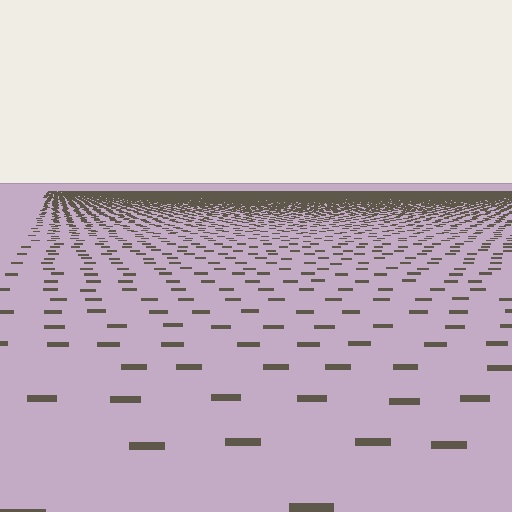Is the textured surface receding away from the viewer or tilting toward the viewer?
The surface is receding away from the viewer. Texture elements get smaller and denser toward the top.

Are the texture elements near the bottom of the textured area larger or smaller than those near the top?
Larger. Near the bottom, elements are closer to the viewer and appear at a bigger on-screen size.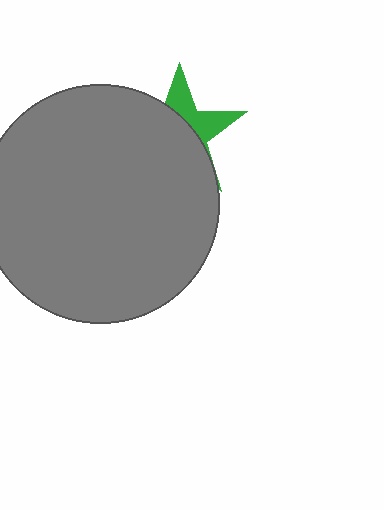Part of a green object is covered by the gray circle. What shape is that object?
It is a star.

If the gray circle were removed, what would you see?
You would see the complete green star.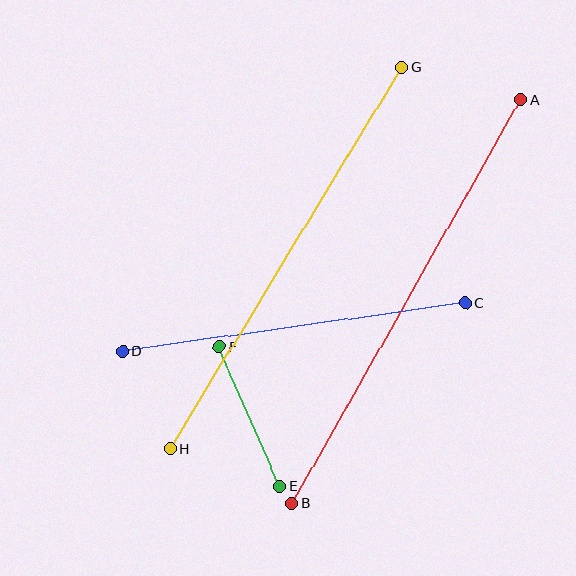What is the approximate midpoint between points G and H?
The midpoint is at approximately (286, 258) pixels.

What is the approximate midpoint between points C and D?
The midpoint is at approximately (294, 327) pixels.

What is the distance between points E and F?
The distance is approximately 152 pixels.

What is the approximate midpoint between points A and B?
The midpoint is at approximately (406, 302) pixels.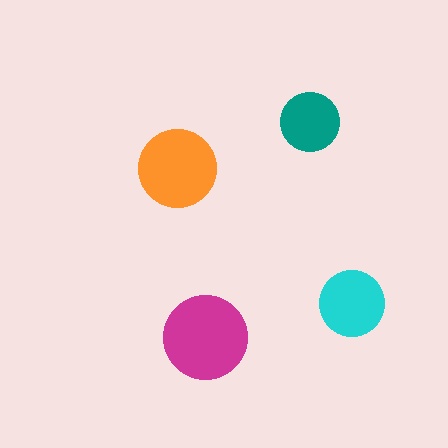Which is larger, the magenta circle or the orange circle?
The magenta one.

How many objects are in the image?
There are 4 objects in the image.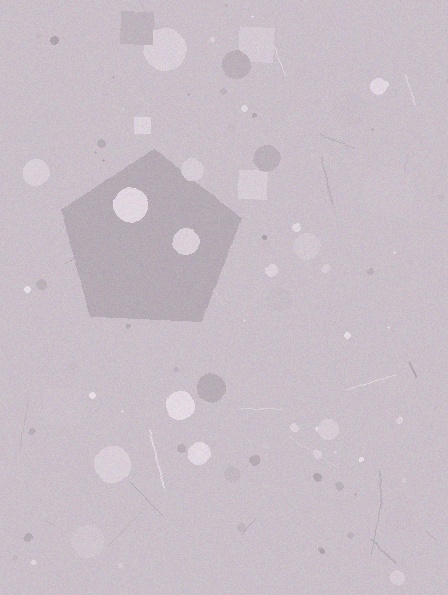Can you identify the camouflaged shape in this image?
The camouflaged shape is a pentagon.